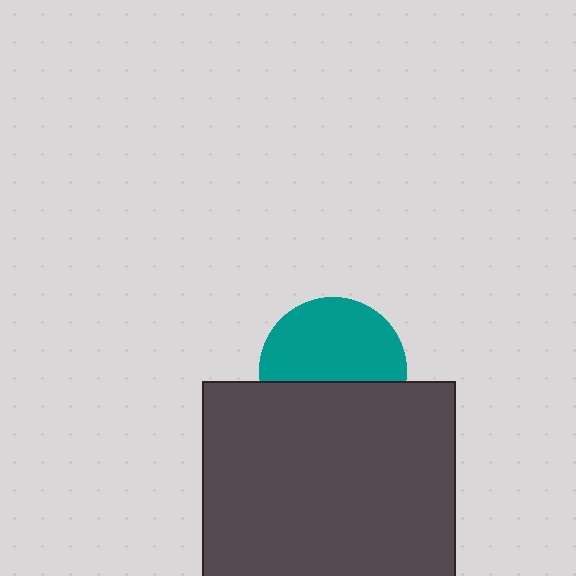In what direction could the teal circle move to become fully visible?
The teal circle could move up. That would shift it out from behind the dark gray rectangle entirely.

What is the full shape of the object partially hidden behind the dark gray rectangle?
The partially hidden object is a teal circle.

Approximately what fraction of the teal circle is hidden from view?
Roughly 41% of the teal circle is hidden behind the dark gray rectangle.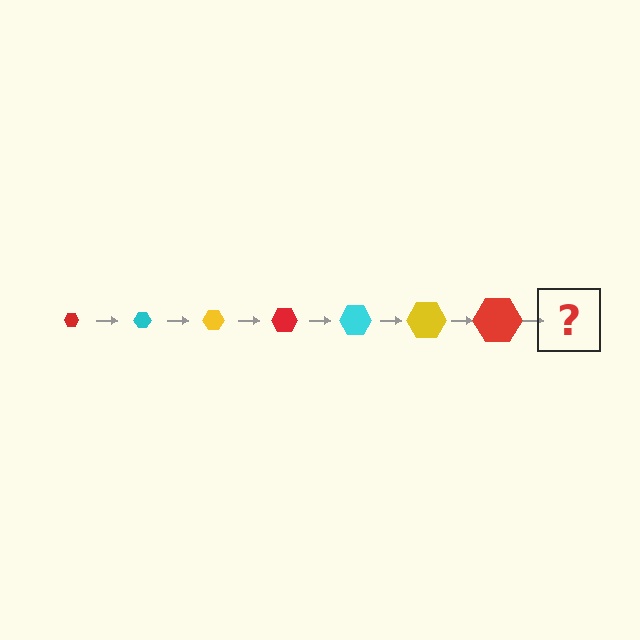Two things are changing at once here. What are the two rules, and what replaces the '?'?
The two rules are that the hexagon grows larger each step and the color cycles through red, cyan, and yellow. The '?' should be a cyan hexagon, larger than the previous one.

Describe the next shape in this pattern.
It should be a cyan hexagon, larger than the previous one.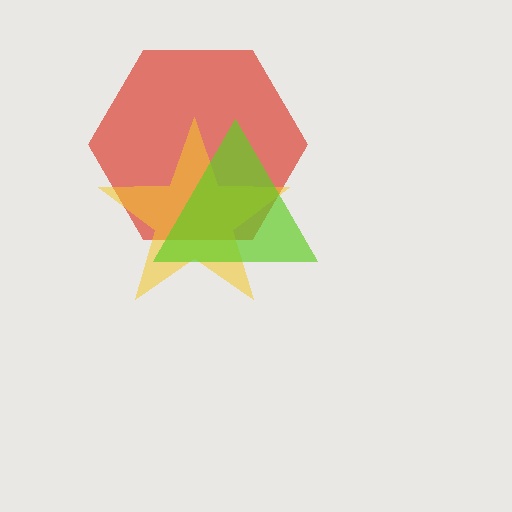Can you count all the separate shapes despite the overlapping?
Yes, there are 3 separate shapes.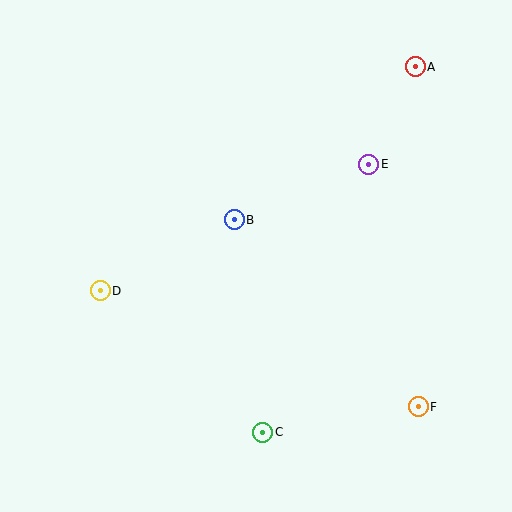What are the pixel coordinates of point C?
Point C is at (263, 432).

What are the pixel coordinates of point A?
Point A is at (415, 67).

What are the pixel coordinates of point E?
Point E is at (369, 164).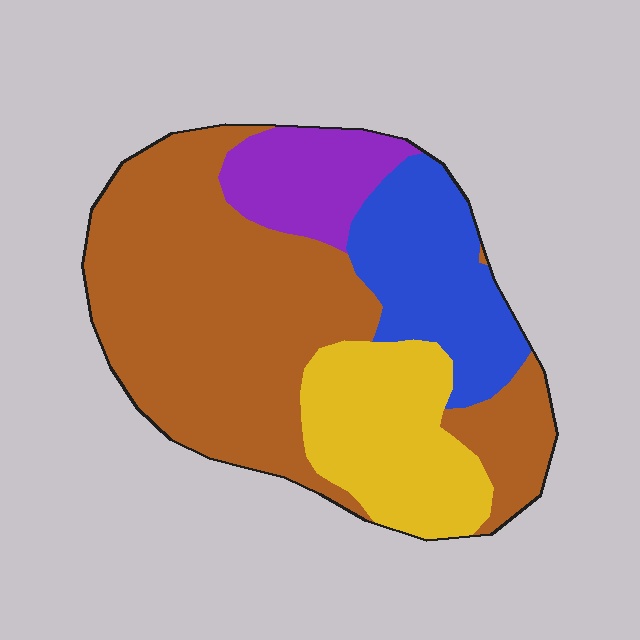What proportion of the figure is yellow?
Yellow takes up about one fifth (1/5) of the figure.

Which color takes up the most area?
Brown, at roughly 50%.